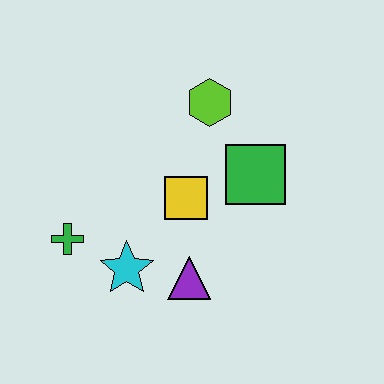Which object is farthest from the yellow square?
The green cross is farthest from the yellow square.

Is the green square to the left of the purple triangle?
No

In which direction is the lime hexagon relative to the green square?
The lime hexagon is above the green square.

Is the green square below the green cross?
No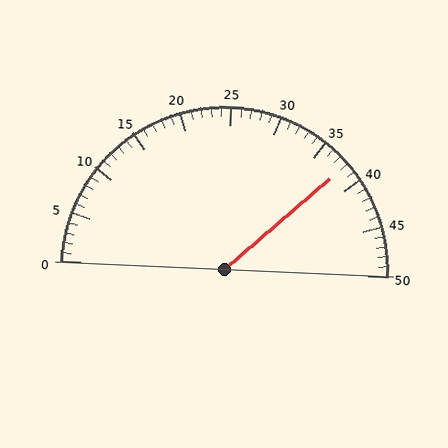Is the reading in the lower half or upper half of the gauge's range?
The reading is in the upper half of the range (0 to 50).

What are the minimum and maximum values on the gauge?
The gauge ranges from 0 to 50.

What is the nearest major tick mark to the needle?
The nearest major tick mark is 40.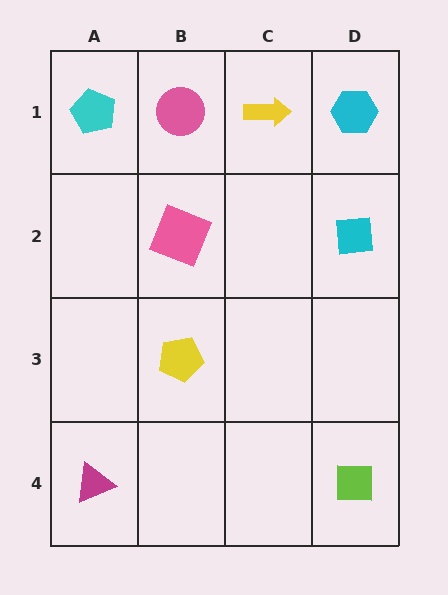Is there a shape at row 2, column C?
No, that cell is empty.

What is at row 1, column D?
A cyan hexagon.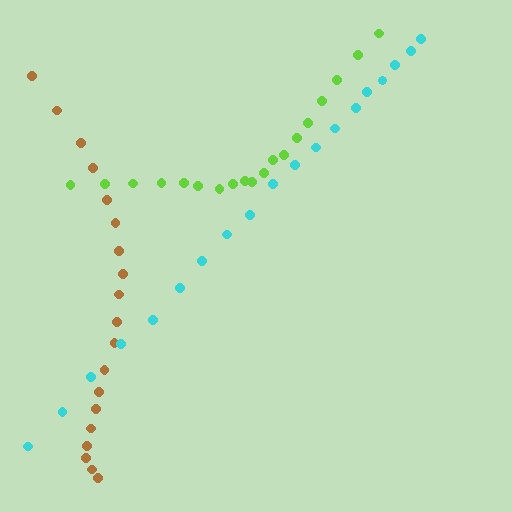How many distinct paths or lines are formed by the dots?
There are 3 distinct paths.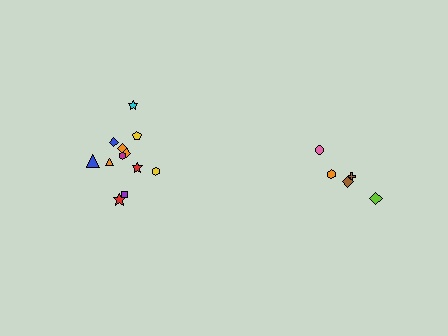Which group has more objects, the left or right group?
The left group.